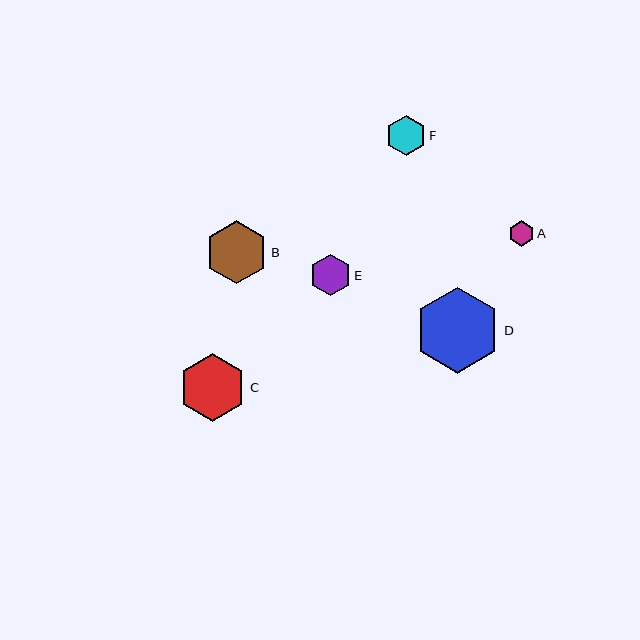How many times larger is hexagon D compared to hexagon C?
Hexagon D is approximately 1.3 times the size of hexagon C.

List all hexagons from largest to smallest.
From largest to smallest: D, C, B, E, F, A.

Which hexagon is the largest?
Hexagon D is the largest with a size of approximately 86 pixels.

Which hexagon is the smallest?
Hexagon A is the smallest with a size of approximately 25 pixels.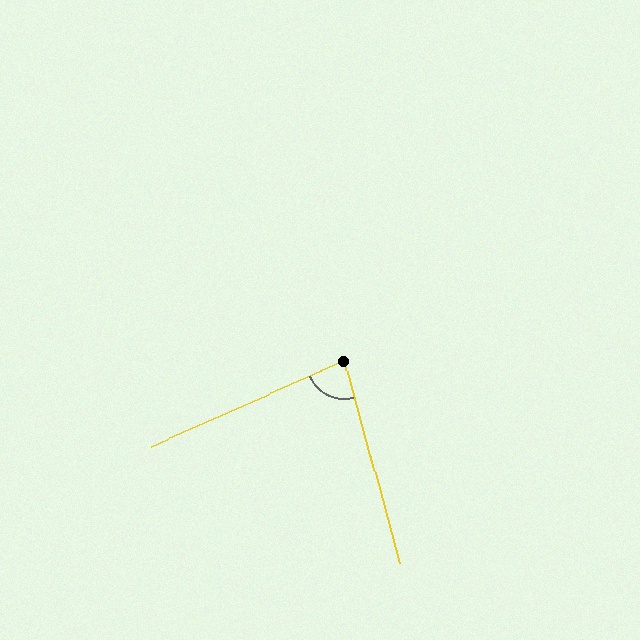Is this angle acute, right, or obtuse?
It is acute.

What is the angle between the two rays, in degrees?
Approximately 82 degrees.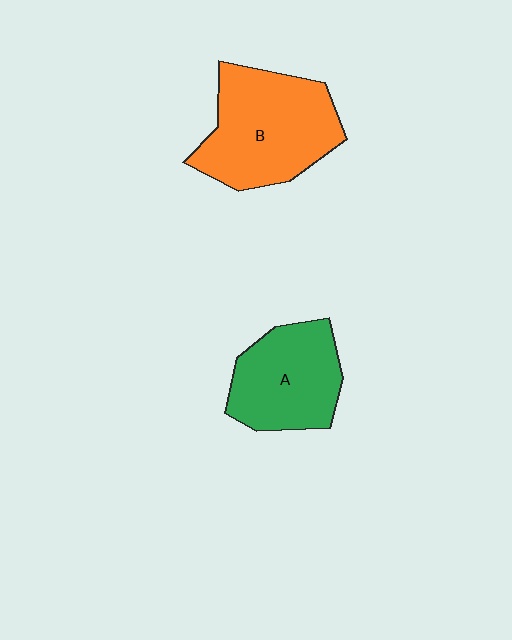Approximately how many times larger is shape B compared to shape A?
Approximately 1.3 times.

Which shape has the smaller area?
Shape A (green).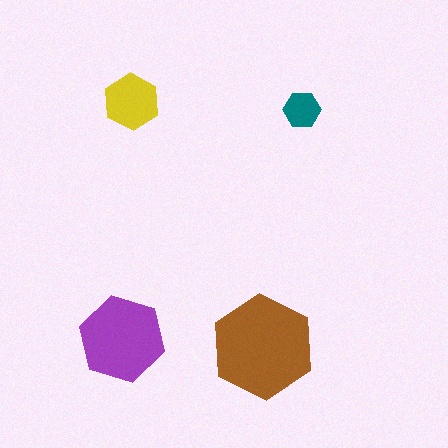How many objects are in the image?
There are 4 objects in the image.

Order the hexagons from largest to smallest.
the brown one, the purple one, the yellow one, the teal one.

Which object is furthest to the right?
The teal hexagon is rightmost.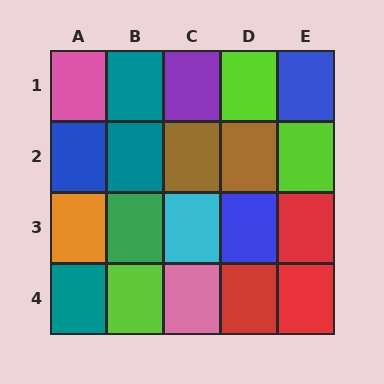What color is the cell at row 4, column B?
Lime.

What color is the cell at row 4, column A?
Teal.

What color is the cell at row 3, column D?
Blue.